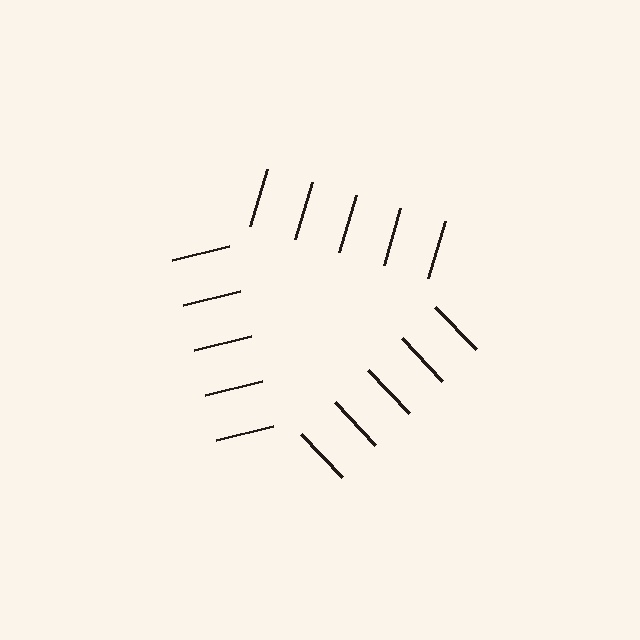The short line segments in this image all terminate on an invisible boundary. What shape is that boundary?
An illusory triangle — the line segments terminate on its edges but no continuous stroke is drawn.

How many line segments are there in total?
15 — 5 along each of the 3 edges.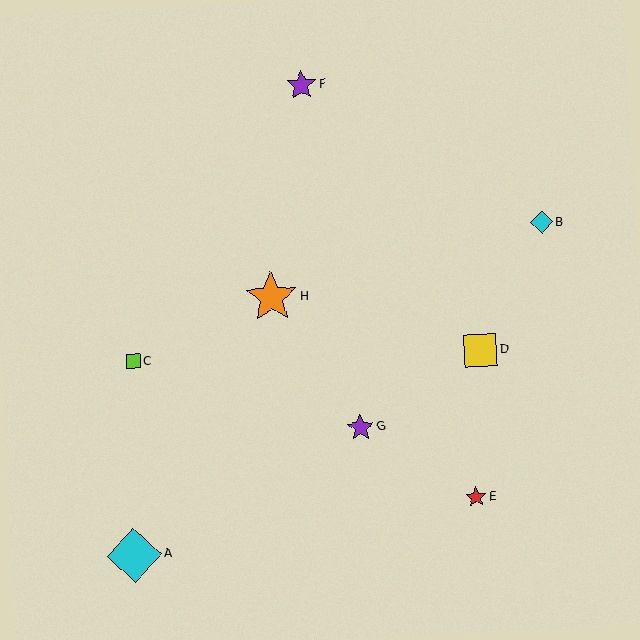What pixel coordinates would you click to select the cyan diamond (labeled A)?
Click at (134, 555) to select the cyan diamond A.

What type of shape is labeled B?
Shape B is a cyan diamond.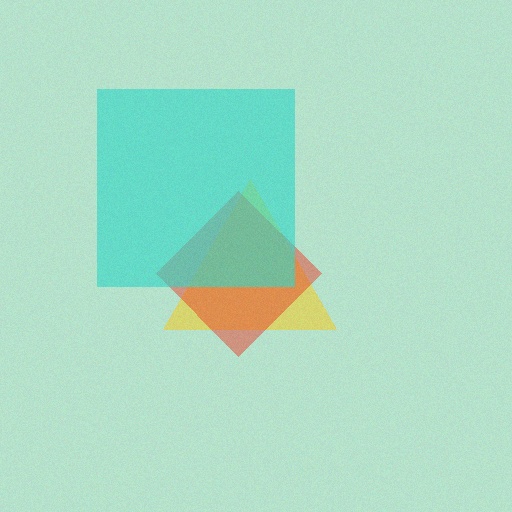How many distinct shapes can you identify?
There are 3 distinct shapes: a yellow triangle, a red diamond, a cyan square.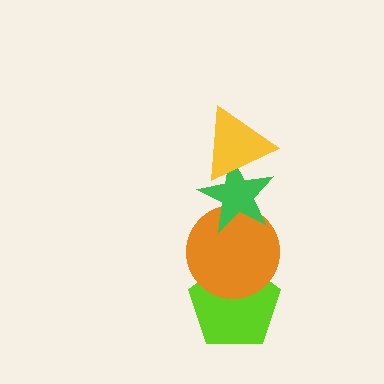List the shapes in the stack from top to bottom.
From top to bottom: the yellow triangle, the green star, the orange circle, the lime pentagon.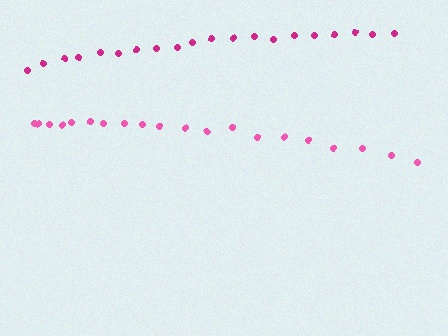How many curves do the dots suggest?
There are 2 distinct paths.